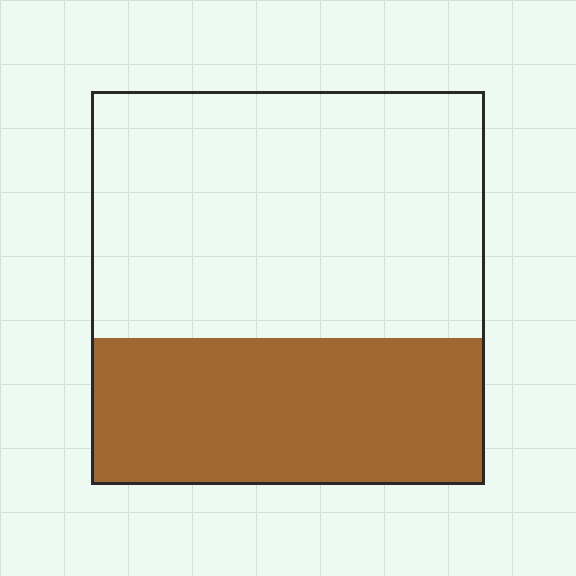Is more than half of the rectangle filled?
No.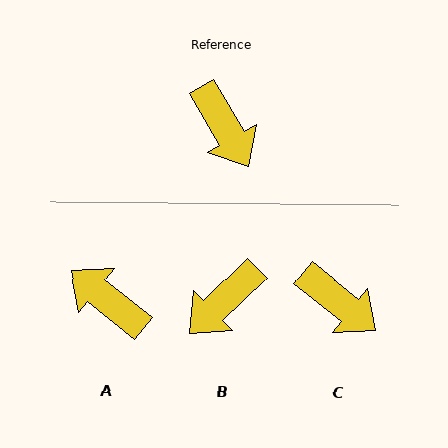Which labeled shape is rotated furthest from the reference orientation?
A, about 158 degrees away.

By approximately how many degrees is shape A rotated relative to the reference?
Approximately 158 degrees clockwise.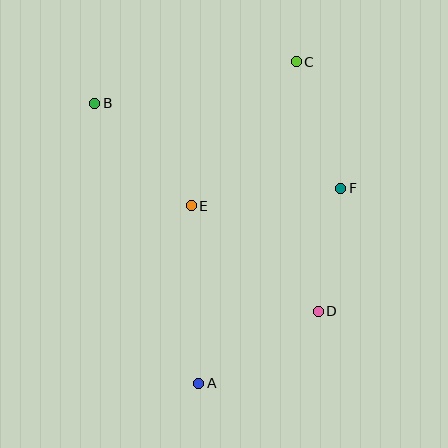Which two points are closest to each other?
Points D and F are closest to each other.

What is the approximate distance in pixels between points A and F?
The distance between A and F is approximately 241 pixels.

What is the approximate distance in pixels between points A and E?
The distance between A and E is approximately 178 pixels.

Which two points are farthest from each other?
Points A and C are farthest from each other.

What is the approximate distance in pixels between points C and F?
The distance between C and F is approximately 134 pixels.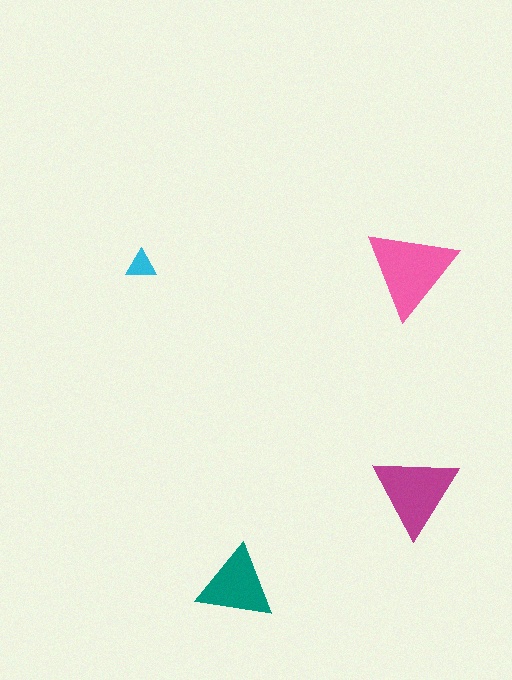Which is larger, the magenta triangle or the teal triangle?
The magenta one.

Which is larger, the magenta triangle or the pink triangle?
The pink one.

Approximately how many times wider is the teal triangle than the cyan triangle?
About 2.5 times wider.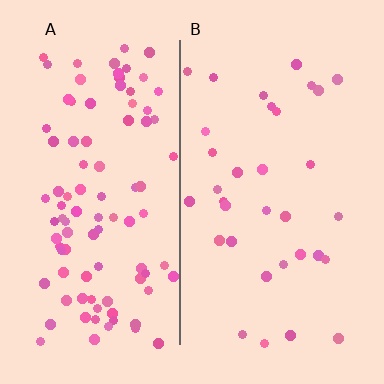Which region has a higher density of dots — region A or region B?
A (the left).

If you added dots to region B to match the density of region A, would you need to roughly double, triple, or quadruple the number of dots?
Approximately triple.